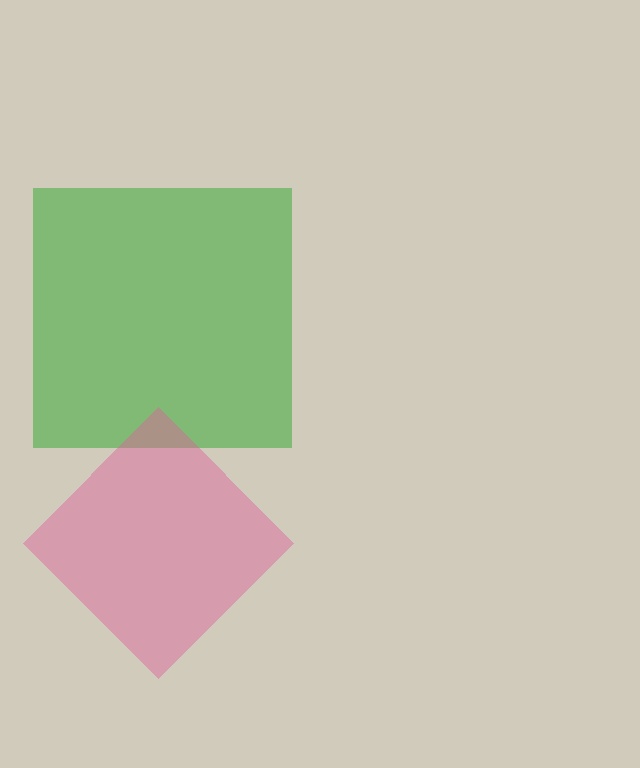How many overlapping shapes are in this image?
There are 2 overlapping shapes in the image.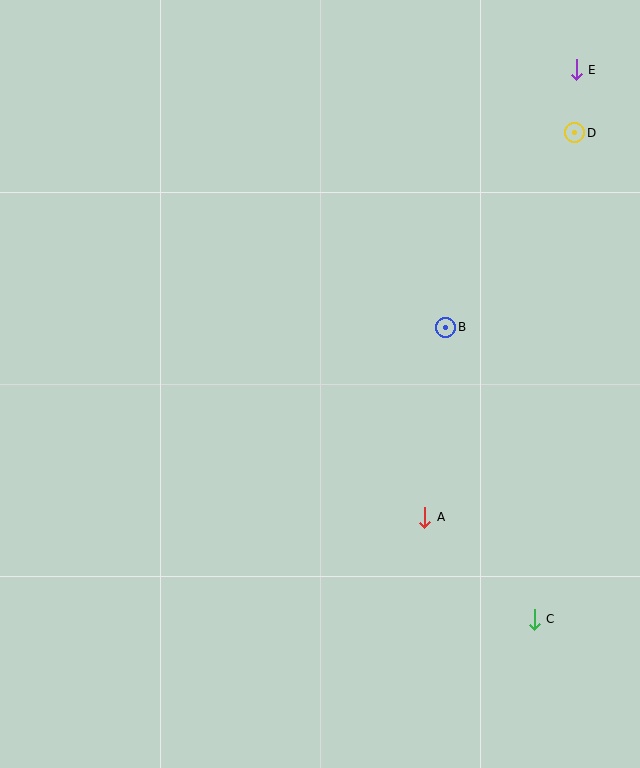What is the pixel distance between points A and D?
The distance between A and D is 413 pixels.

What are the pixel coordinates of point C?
Point C is at (534, 619).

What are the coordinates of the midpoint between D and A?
The midpoint between D and A is at (500, 325).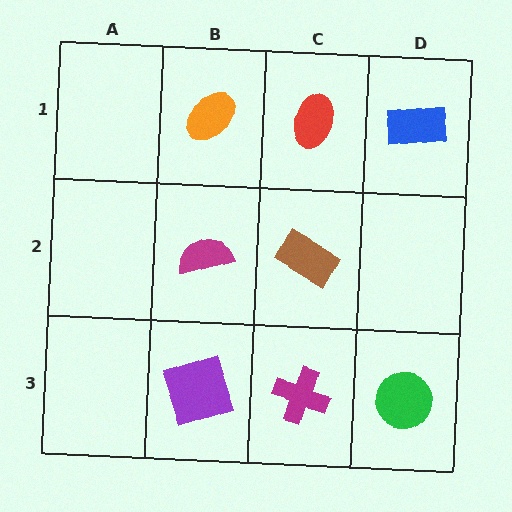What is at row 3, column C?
A magenta cross.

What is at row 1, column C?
A red ellipse.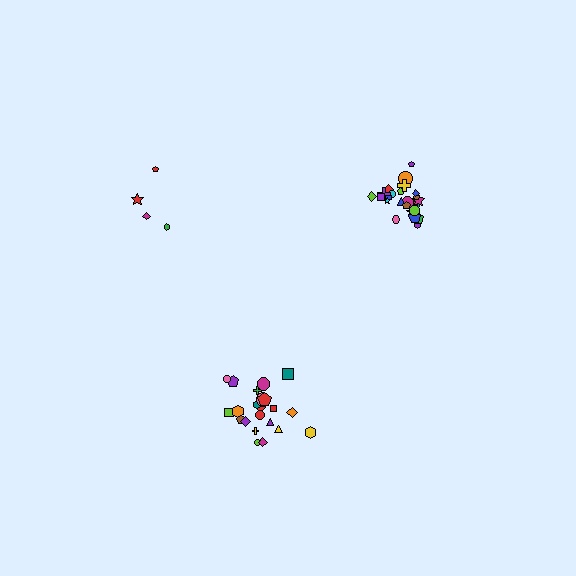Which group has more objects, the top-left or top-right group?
The top-right group.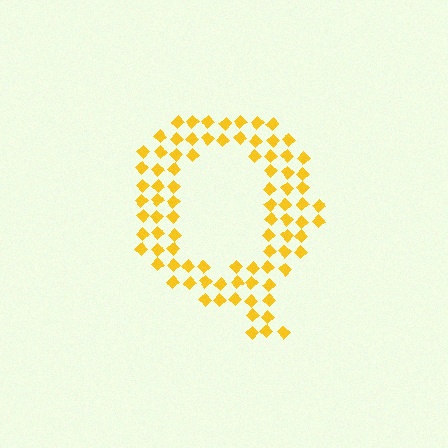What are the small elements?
The small elements are diamonds.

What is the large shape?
The large shape is the letter Q.